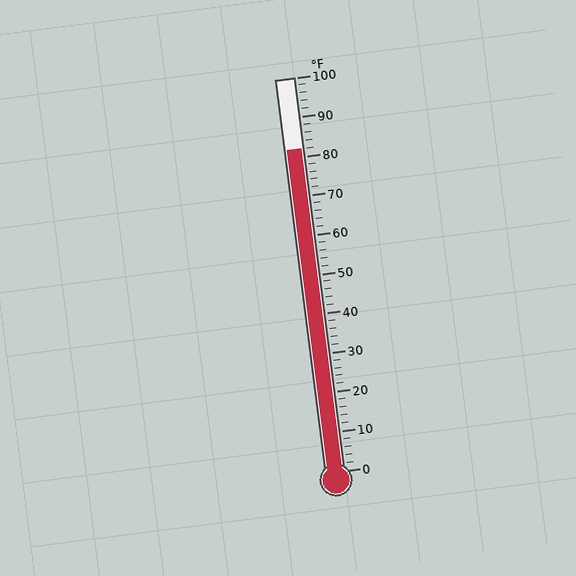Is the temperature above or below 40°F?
The temperature is above 40°F.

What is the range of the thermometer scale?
The thermometer scale ranges from 0°F to 100°F.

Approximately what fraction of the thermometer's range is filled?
The thermometer is filled to approximately 80% of its range.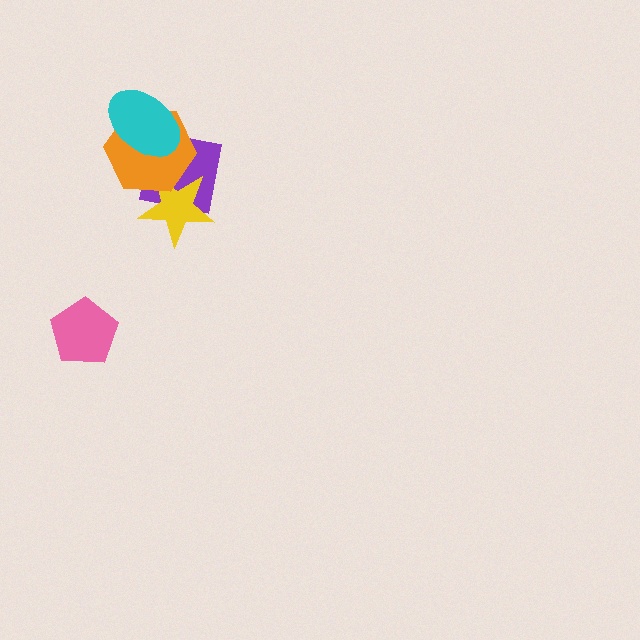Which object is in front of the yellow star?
The orange hexagon is in front of the yellow star.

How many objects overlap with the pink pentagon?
0 objects overlap with the pink pentagon.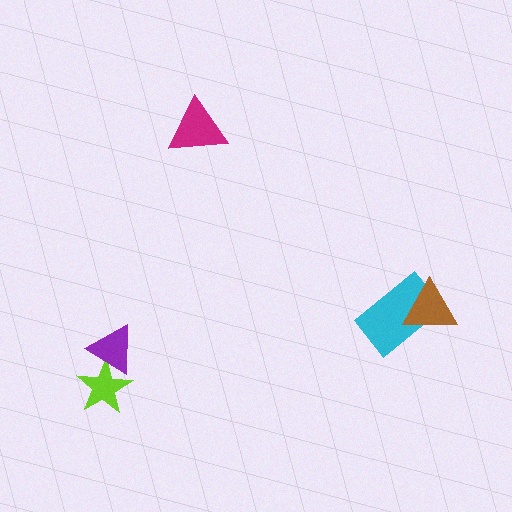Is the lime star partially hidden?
Yes, it is partially covered by another shape.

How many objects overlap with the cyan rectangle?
1 object overlaps with the cyan rectangle.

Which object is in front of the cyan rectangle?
The brown triangle is in front of the cyan rectangle.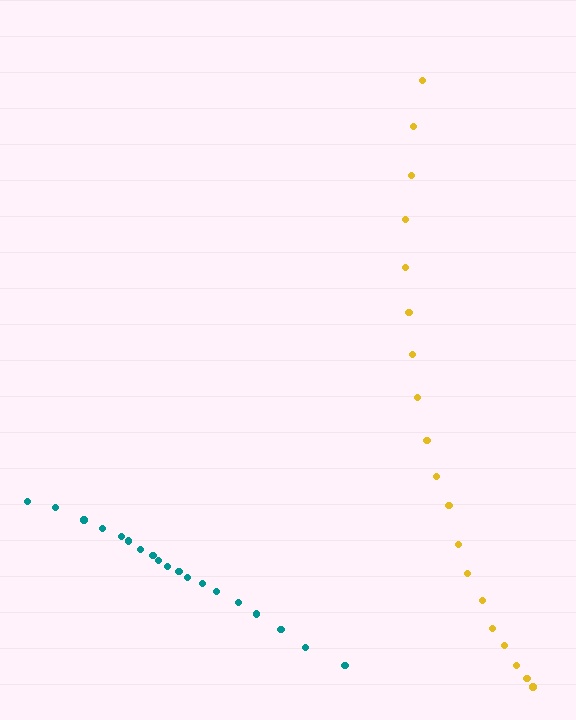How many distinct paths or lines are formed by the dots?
There are 2 distinct paths.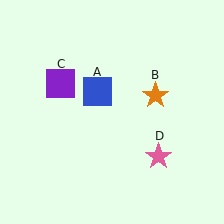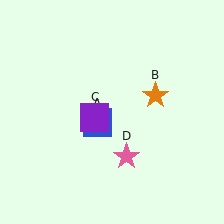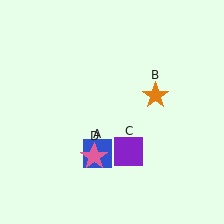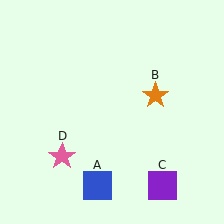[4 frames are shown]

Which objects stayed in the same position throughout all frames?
Orange star (object B) remained stationary.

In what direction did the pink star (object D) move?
The pink star (object D) moved left.